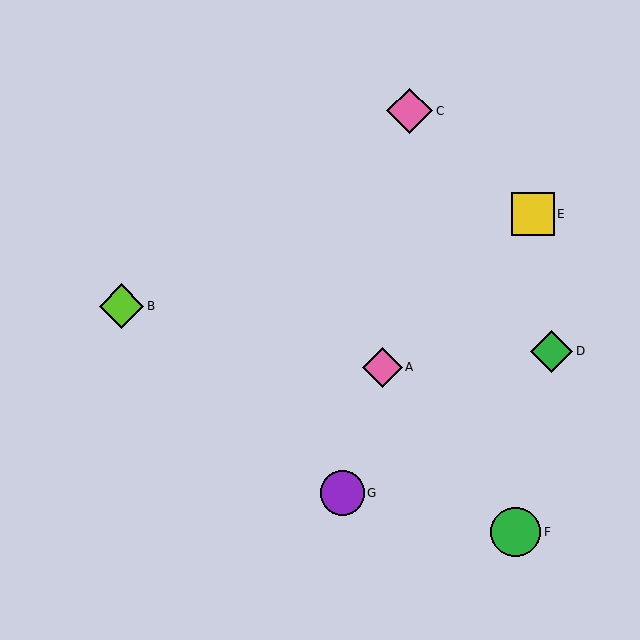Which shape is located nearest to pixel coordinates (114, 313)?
The lime diamond (labeled B) at (121, 306) is nearest to that location.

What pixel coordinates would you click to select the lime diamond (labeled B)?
Click at (121, 306) to select the lime diamond B.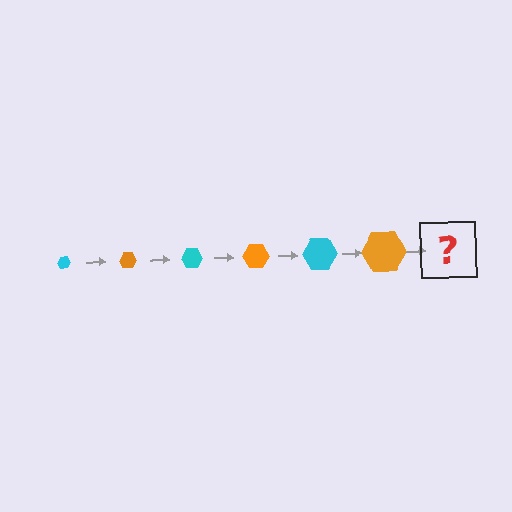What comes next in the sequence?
The next element should be a cyan hexagon, larger than the previous one.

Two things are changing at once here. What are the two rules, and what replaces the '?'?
The two rules are that the hexagon grows larger each step and the color cycles through cyan and orange. The '?' should be a cyan hexagon, larger than the previous one.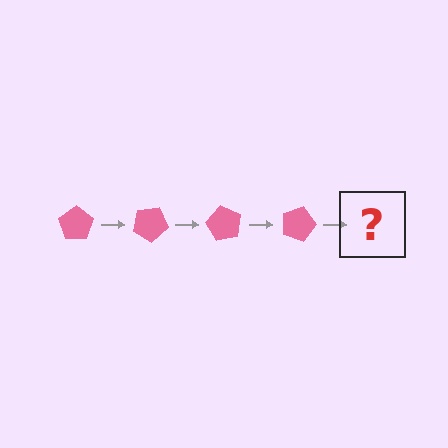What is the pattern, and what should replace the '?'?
The pattern is that the pentagon rotates 30 degrees each step. The '?' should be a pink pentagon rotated 120 degrees.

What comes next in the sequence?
The next element should be a pink pentagon rotated 120 degrees.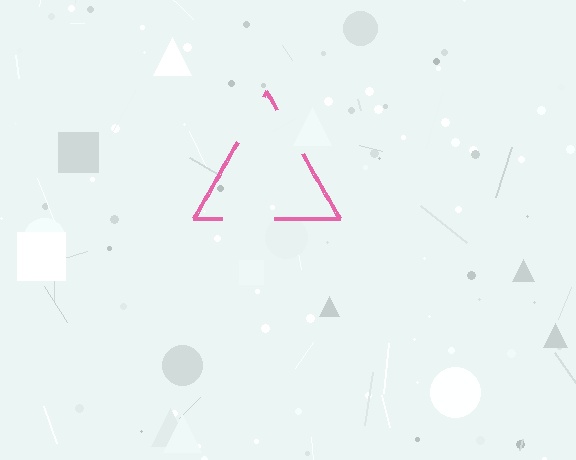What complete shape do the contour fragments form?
The contour fragments form a triangle.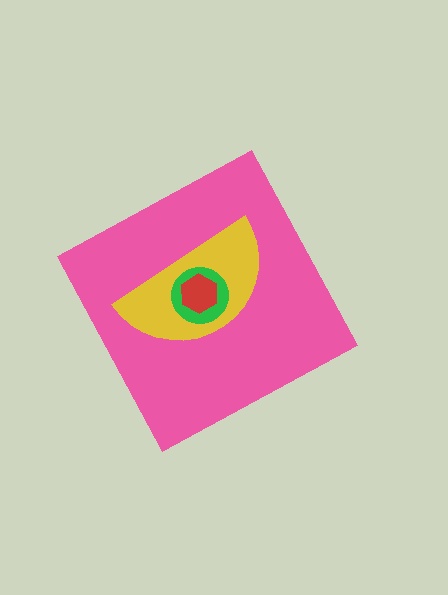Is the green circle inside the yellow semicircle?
Yes.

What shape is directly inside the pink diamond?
The yellow semicircle.